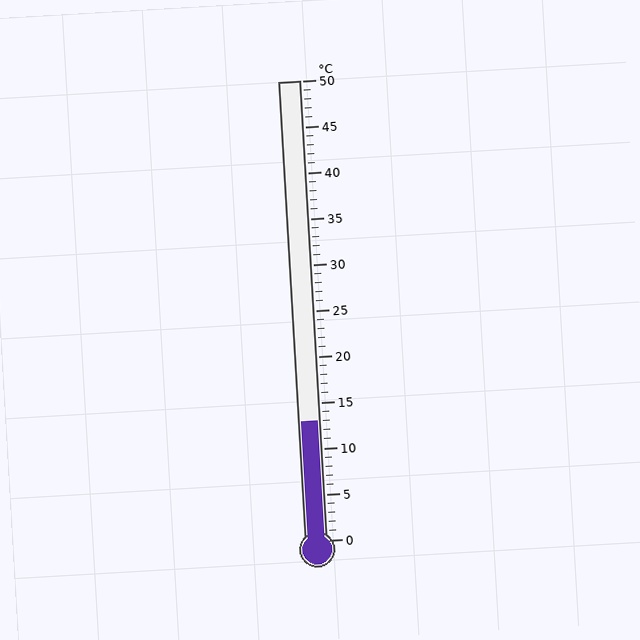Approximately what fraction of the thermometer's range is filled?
The thermometer is filled to approximately 25% of its range.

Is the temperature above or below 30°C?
The temperature is below 30°C.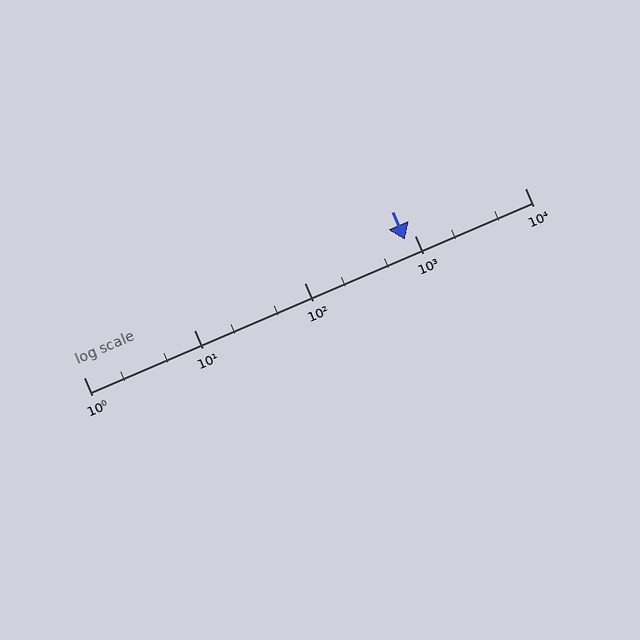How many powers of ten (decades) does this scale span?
The scale spans 4 decades, from 1 to 10000.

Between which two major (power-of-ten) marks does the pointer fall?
The pointer is between 100 and 1000.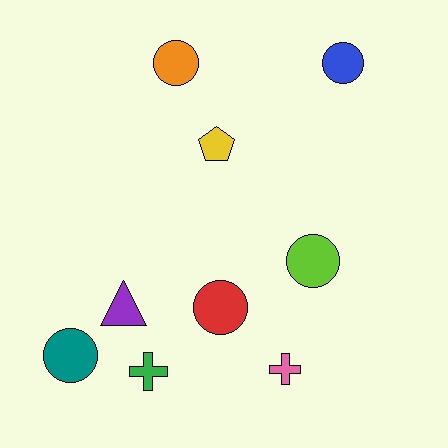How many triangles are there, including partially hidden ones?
There is 1 triangle.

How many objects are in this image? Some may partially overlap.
There are 9 objects.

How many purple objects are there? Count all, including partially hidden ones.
There is 1 purple object.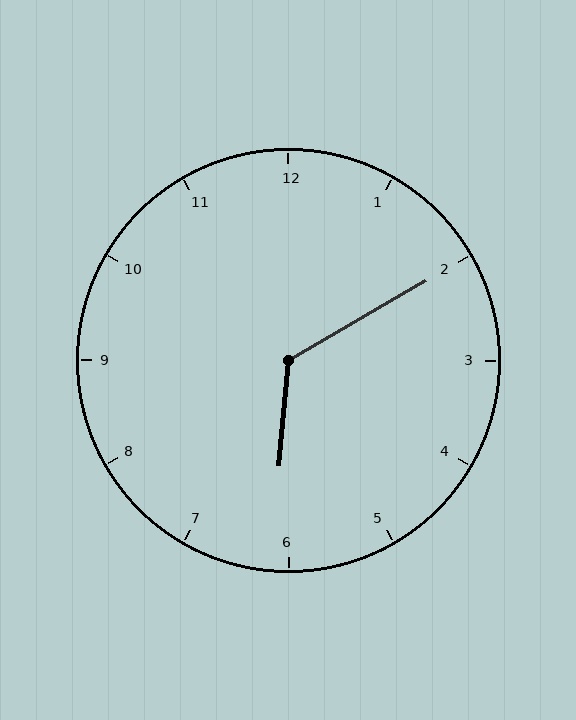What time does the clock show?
6:10.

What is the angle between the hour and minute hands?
Approximately 125 degrees.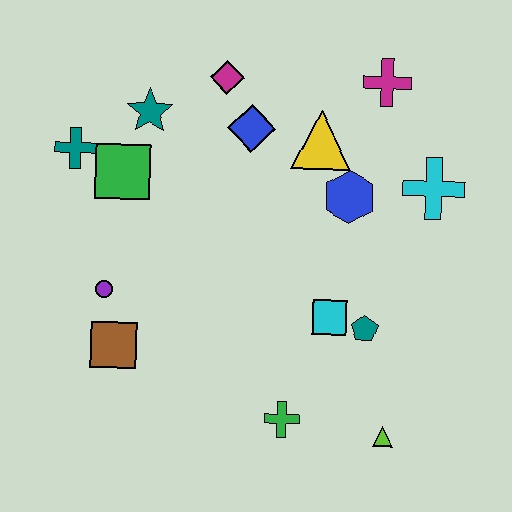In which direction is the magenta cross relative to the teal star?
The magenta cross is to the right of the teal star.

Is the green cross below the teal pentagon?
Yes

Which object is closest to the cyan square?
The teal pentagon is closest to the cyan square.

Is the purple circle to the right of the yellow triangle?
No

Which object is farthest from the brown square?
The magenta cross is farthest from the brown square.